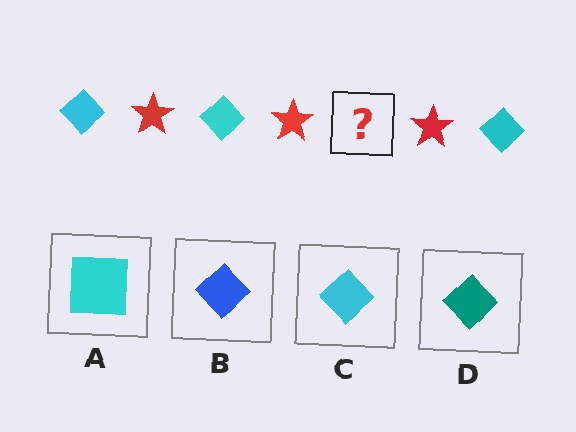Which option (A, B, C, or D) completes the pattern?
C.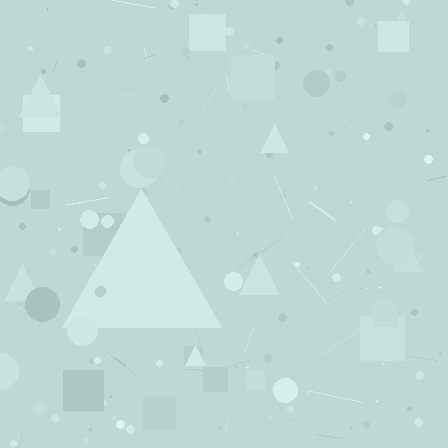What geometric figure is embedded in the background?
A triangle is embedded in the background.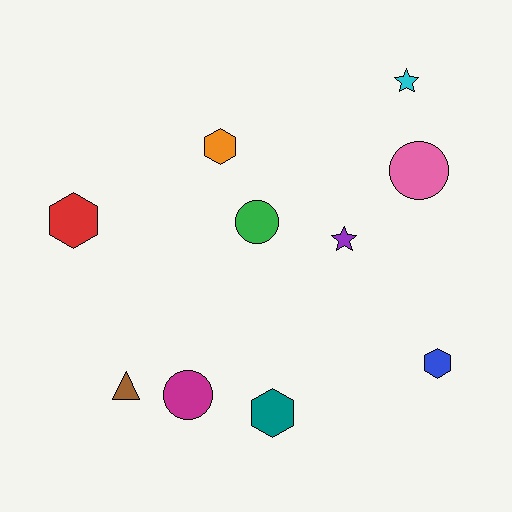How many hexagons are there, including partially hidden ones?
There are 4 hexagons.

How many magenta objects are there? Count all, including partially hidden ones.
There is 1 magenta object.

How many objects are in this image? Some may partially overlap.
There are 10 objects.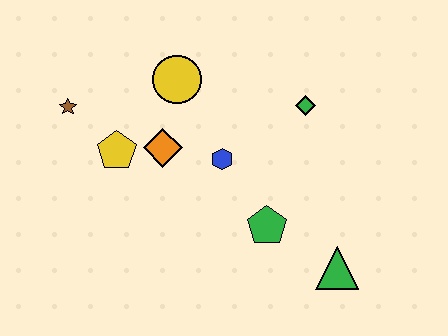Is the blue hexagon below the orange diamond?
Yes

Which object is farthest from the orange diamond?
The green triangle is farthest from the orange diamond.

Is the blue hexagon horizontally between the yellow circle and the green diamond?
Yes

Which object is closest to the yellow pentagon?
The orange diamond is closest to the yellow pentagon.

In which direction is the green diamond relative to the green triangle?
The green diamond is above the green triangle.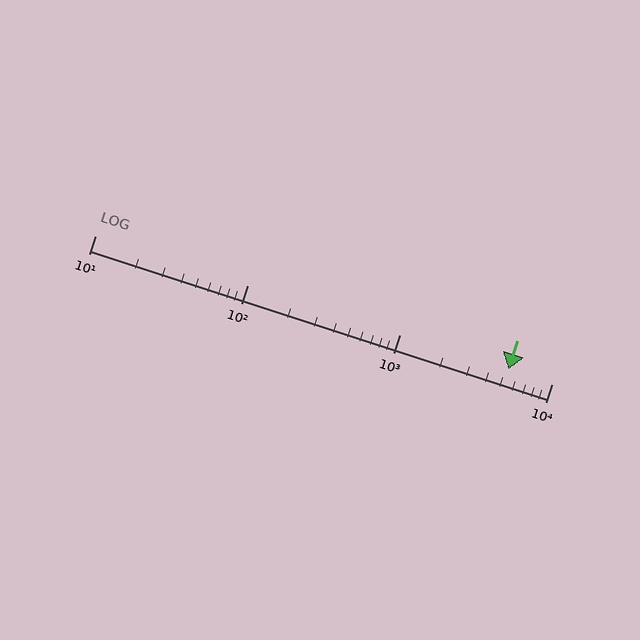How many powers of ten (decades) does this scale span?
The scale spans 3 decades, from 10 to 10000.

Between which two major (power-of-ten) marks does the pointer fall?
The pointer is between 1000 and 10000.